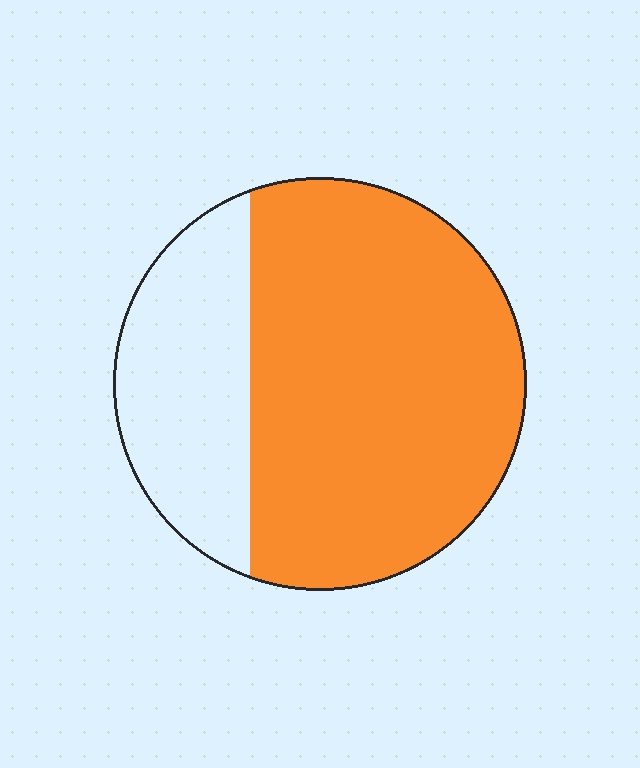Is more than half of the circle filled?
Yes.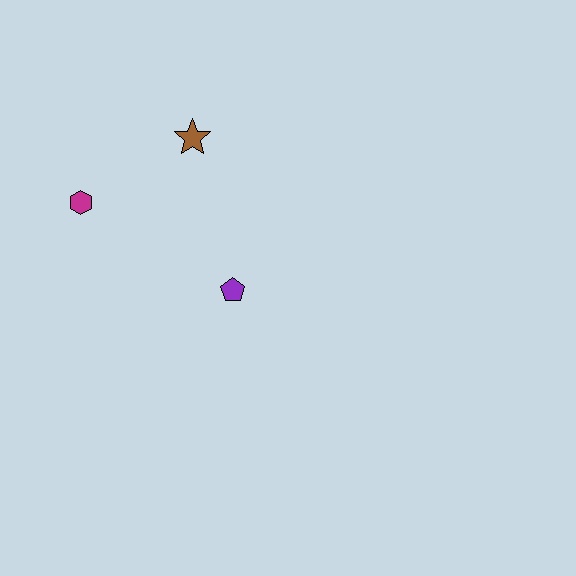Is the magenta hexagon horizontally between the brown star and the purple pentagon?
No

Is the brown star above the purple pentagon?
Yes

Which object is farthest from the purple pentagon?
The magenta hexagon is farthest from the purple pentagon.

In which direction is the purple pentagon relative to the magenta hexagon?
The purple pentagon is to the right of the magenta hexagon.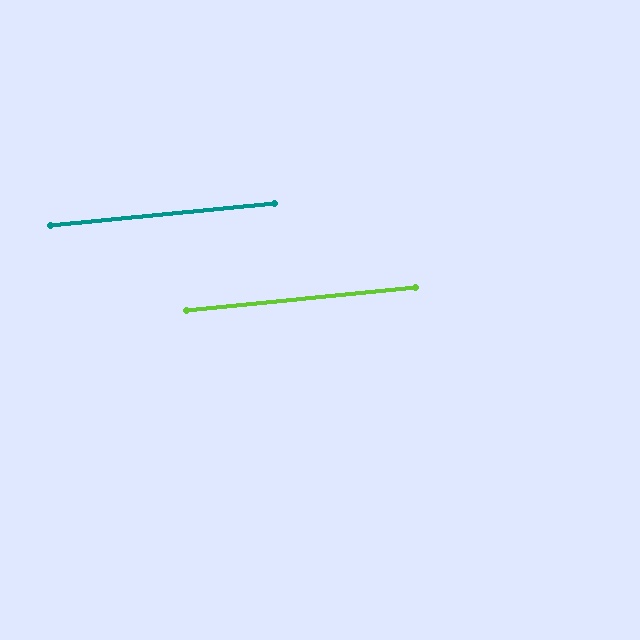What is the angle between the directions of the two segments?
Approximately 0 degrees.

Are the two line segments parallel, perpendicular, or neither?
Parallel — their directions differ by only 0.3°.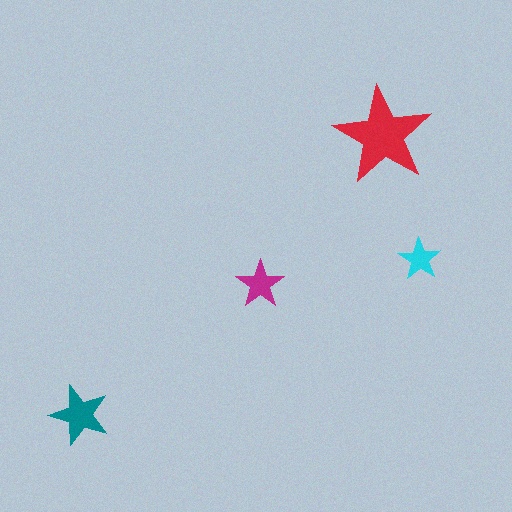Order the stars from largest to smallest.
the red one, the teal one, the magenta one, the cyan one.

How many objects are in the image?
There are 4 objects in the image.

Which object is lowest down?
The teal star is bottommost.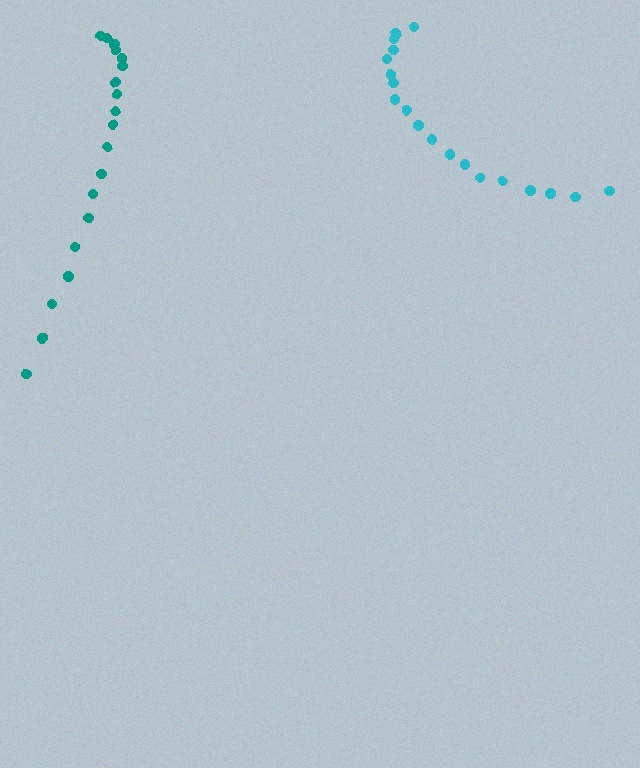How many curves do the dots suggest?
There are 2 distinct paths.